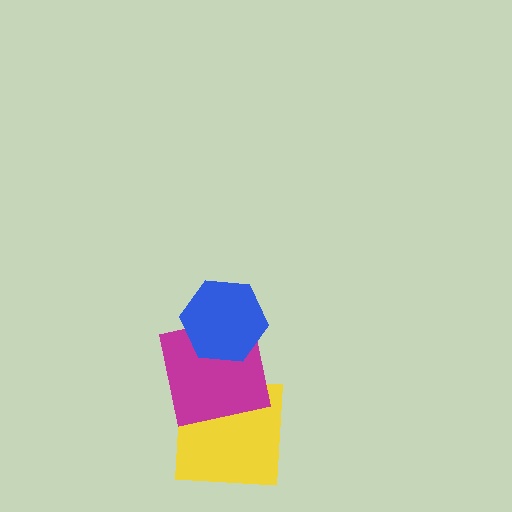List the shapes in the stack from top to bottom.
From top to bottom: the blue hexagon, the magenta square, the yellow square.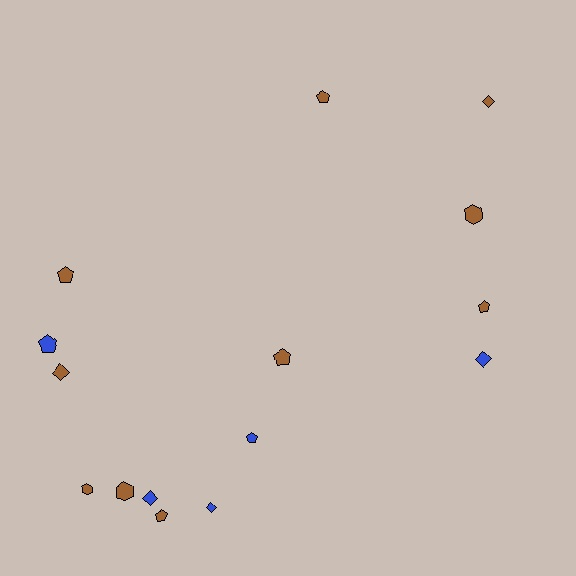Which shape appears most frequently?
Pentagon, with 7 objects.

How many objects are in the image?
There are 15 objects.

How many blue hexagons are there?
There are no blue hexagons.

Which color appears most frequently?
Brown, with 10 objects.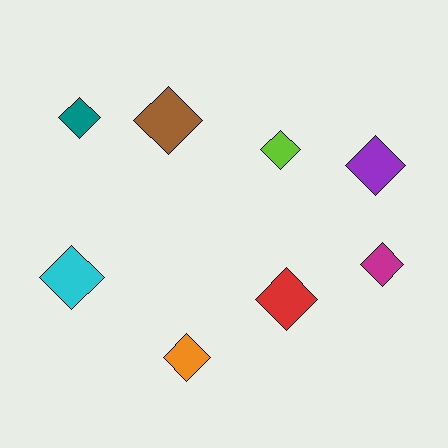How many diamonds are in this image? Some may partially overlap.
There are 8 diamonds.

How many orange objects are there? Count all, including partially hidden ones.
There is 1 orange object.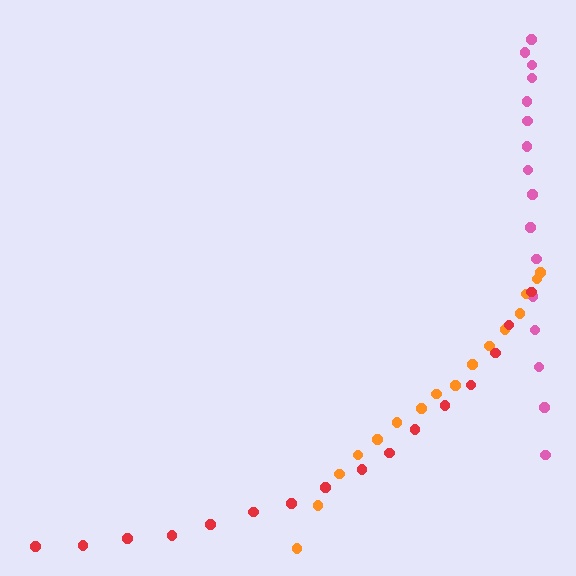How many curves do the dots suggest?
There are 3 distinct paths.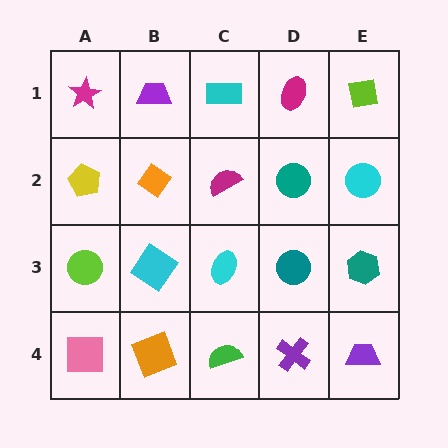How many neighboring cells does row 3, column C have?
4.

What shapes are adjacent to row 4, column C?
A cyan ellipse (row 3, column C), an orange square (row 4, column B), a purple cross (row 4, column D).